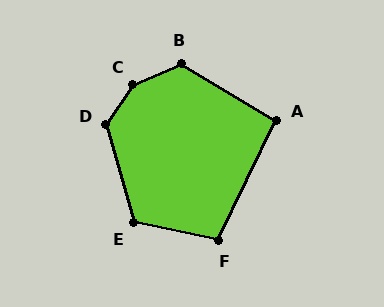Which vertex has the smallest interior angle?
A, at approximately 95 degrees.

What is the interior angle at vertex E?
Approximately 117 degrees (obtuse).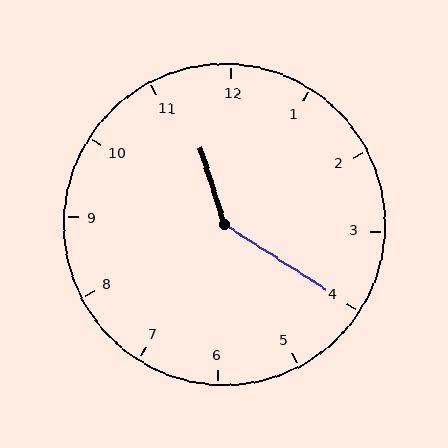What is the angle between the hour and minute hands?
Approximately 140 degrees.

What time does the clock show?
11:20.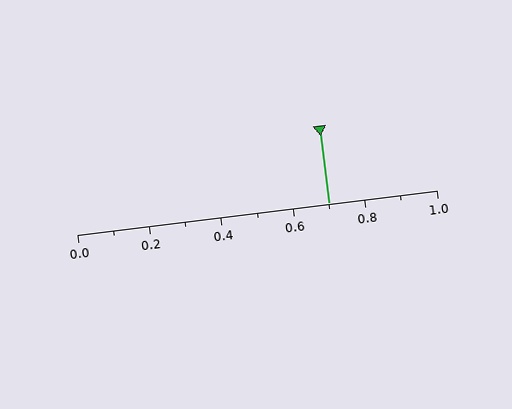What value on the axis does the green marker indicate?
The marker indicates approximately 0.7.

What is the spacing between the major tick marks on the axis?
The major ticks are spaced 0.2 apart.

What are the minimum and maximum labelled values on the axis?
The axis runs from 0.0 to 1.0.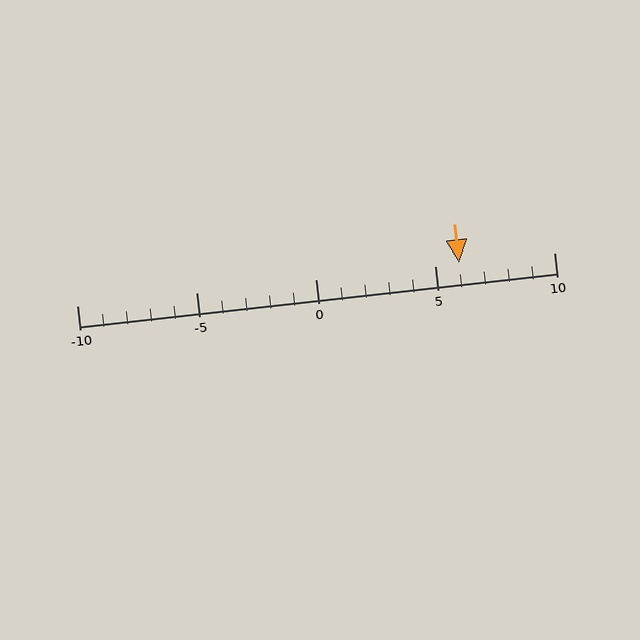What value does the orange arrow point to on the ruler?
The orange arrow points to approximately 6.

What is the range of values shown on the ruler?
The ruler shows values from -10 to 10.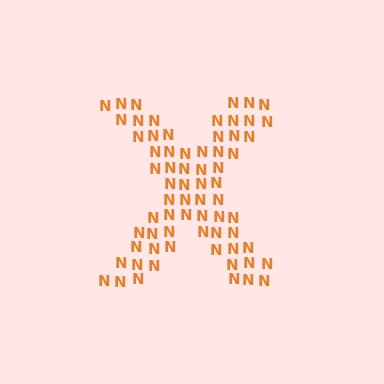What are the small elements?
The small elements are letter N's.